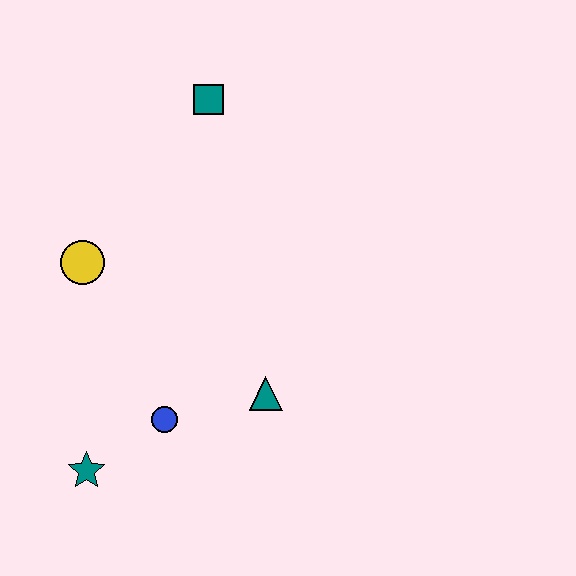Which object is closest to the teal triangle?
The blue circle is closest to the teal triangle.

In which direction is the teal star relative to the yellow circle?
The teal star is below the yellow circle.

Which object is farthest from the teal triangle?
The teal square is farthest from the teal triangle.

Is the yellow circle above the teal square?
No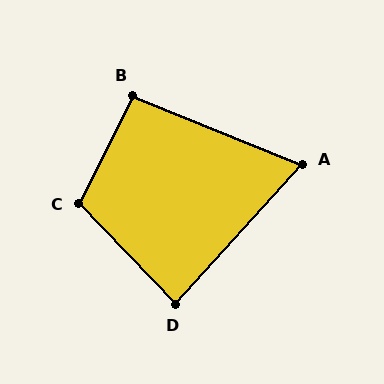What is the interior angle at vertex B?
Approximately 94 degrees (approximately right).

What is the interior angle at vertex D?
Approximately 86 degrees (approximately right).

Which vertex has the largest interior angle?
C, at approximately 110 degrees.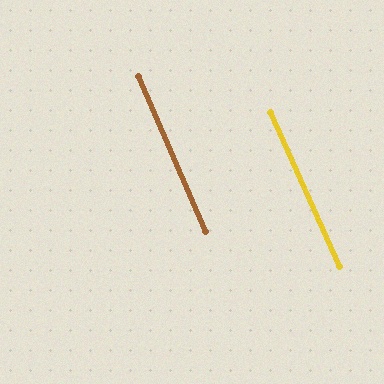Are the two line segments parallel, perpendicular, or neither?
Parallel — their directions differ by only 0.6°.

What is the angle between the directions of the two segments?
Approximately 1 degree.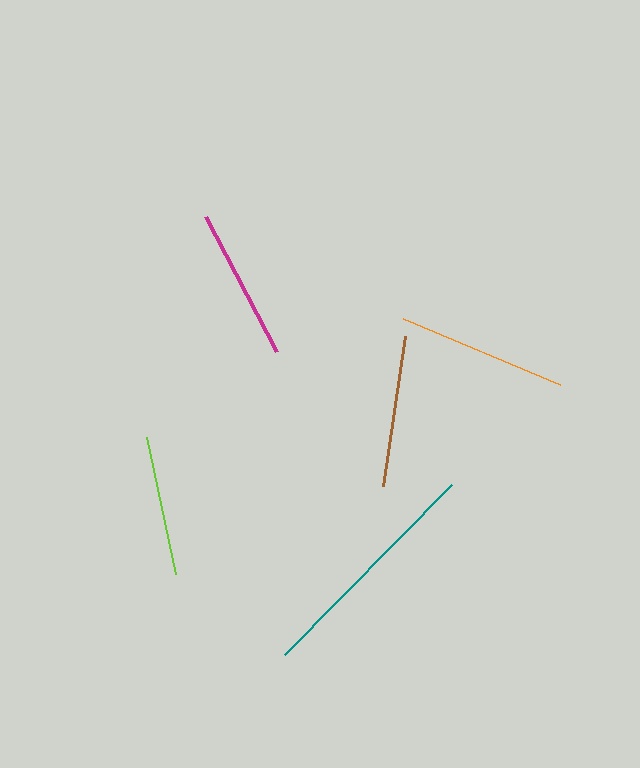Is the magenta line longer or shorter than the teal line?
The teal line is longer than the magenta line.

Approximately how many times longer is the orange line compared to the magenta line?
The orange line is approximately 1.1 times the length of the magenta line.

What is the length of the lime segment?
The lime segment is approximately 141 pixels long.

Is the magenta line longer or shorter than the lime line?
The magenta line is longer than the lime line.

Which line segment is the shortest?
The lime line is the shortest at approximately 141 pixels.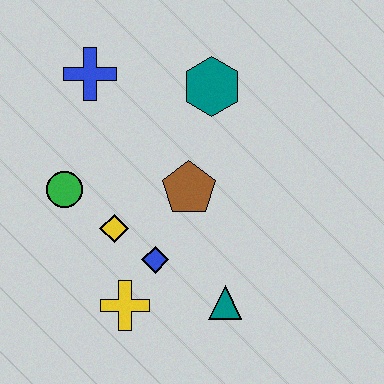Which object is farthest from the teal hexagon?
The yellow cross is farthest from the teal hexagon.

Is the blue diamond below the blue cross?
Yes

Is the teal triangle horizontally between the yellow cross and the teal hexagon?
No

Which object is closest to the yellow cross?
The blue diamond is closest to the yellow cross.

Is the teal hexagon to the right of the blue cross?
Yes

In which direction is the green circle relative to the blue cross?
The green circle is below the blue cross.